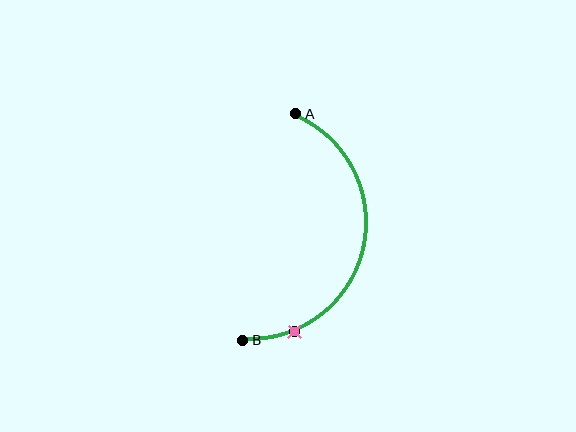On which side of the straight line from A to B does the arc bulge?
The arc bulges to the right of the straight line connecting A and B.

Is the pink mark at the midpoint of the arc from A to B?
No. The pink mark lies on the arc but is closer to endpoint B. The arc midpoint would be at the point on the curve equidistant along the arc from both A and B.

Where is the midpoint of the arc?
The arc midpoint is the point on the curve farthest from the straight line joining A and B. It sits to the right of that line.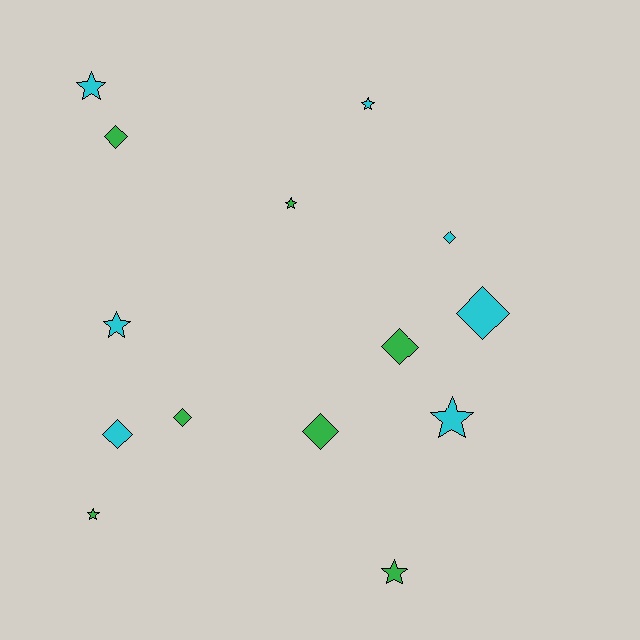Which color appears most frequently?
Cyan, with 7 objects.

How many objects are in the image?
There are 14 objects.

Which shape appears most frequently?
Diamond, with 7 objects.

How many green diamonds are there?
There are 4 green diamonds.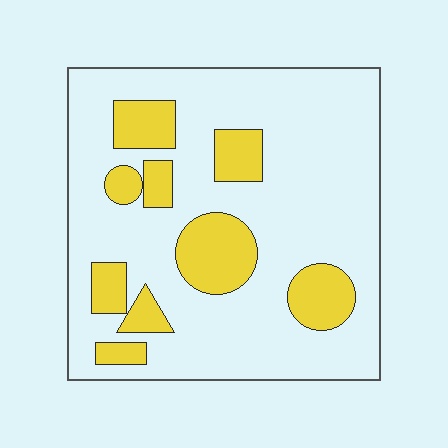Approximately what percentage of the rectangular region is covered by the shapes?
Approximately 20%.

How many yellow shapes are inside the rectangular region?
9.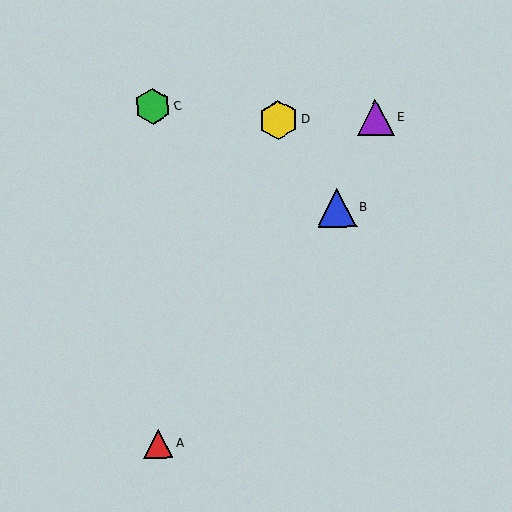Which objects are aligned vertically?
Objects A, C are aligned vertically.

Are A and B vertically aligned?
No, A is at x≈158 and B is at x≈337.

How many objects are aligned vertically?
2 objects (A, C) are aligned vertically.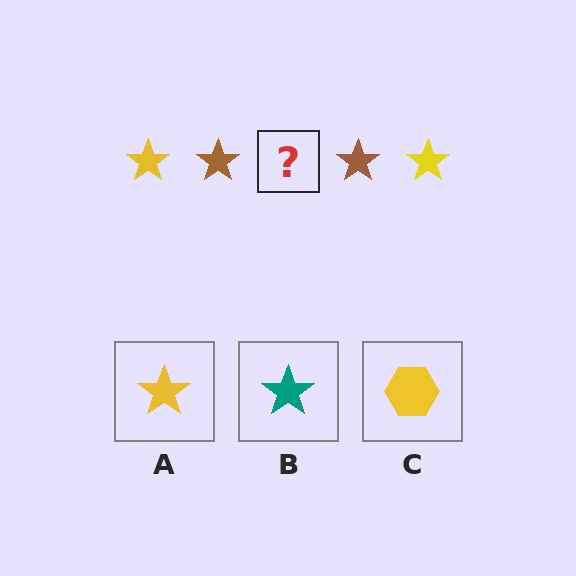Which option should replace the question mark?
Option A.